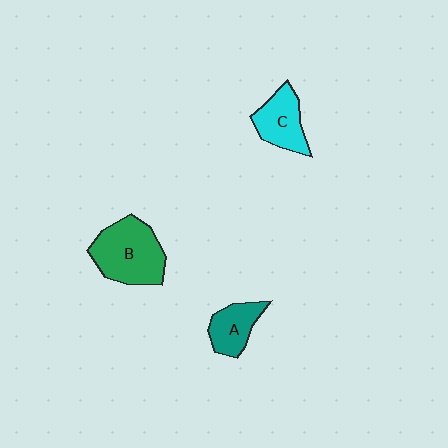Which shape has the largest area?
Shape B (green).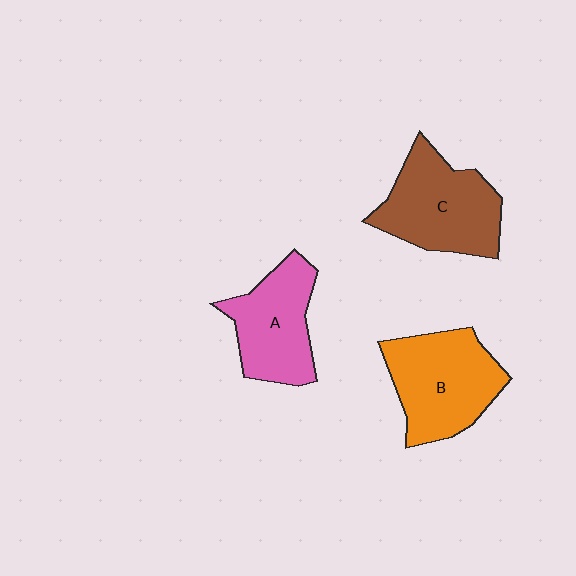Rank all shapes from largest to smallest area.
From largest to smallest: B (orange), C (brown), A (pink).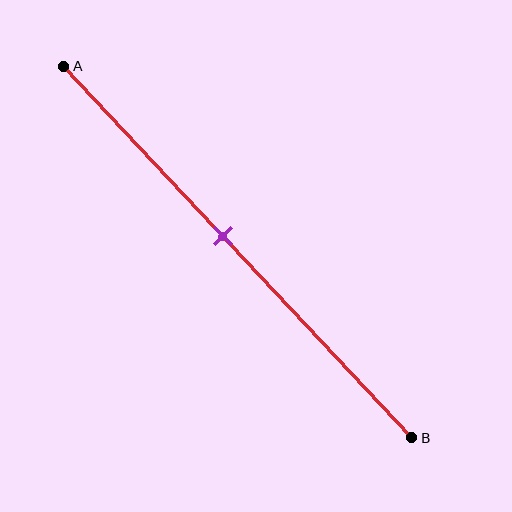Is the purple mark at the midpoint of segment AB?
No, the mark is at about 45% from A, not at the 50% midpoint.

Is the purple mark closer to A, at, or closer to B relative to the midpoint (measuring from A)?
The purple mark is closer to point A than the midpoint of segment AB.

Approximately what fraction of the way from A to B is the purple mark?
The purple mark is approximately 45% of the way from A to B.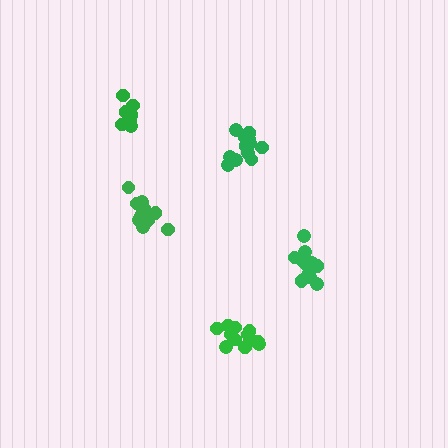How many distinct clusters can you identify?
There are 5 distinct clusters.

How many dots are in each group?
Group 1: 8 dots, Group 2: 13 dots, Group 3: 13 dots, Group 4: 14 dots, Group 5: 14 dots (62 total).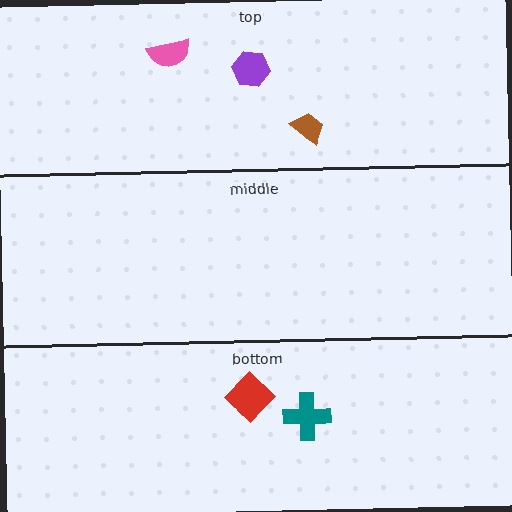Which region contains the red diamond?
The bottom region.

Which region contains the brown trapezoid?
The top region.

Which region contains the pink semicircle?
The top region.